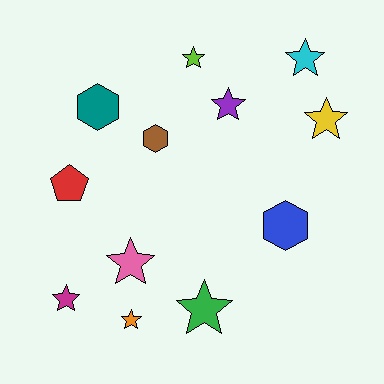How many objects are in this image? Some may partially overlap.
There are 12 objects.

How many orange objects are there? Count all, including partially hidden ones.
There is 1 orange object.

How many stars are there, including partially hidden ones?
There are 8 stars.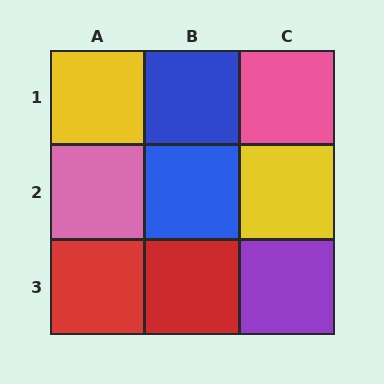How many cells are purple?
1 cell is purple.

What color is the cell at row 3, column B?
Red.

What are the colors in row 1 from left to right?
Yellow, blue, pink.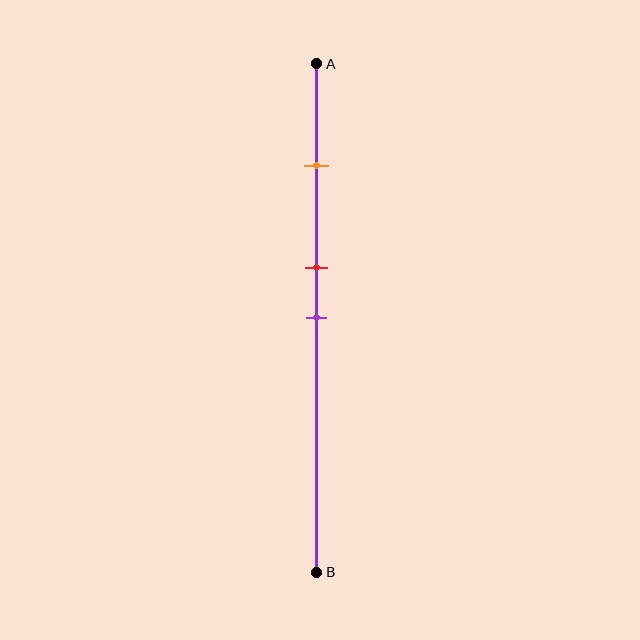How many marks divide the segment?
There are 3 marks dividing the segment.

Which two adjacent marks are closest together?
The red and purple marks are the closest adjacent pair.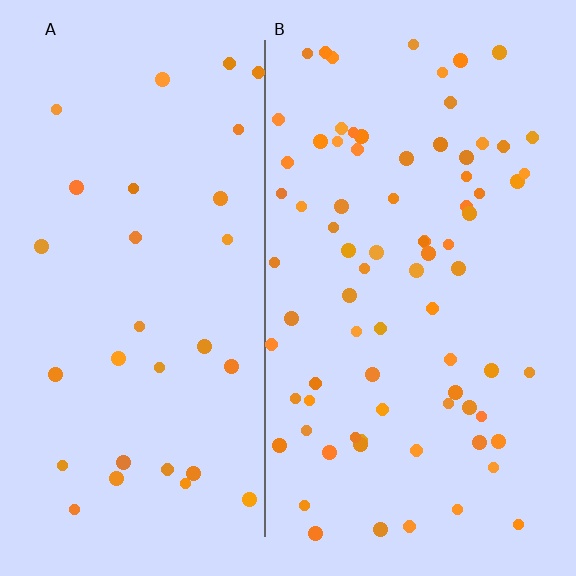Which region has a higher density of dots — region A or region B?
B (the right).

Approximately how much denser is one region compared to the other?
Approximately 2.5× — region B over region A.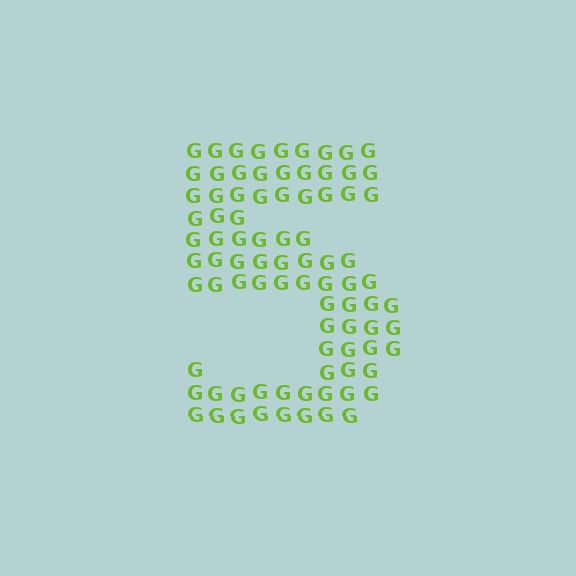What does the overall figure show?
The overall figure shows the digit 5.